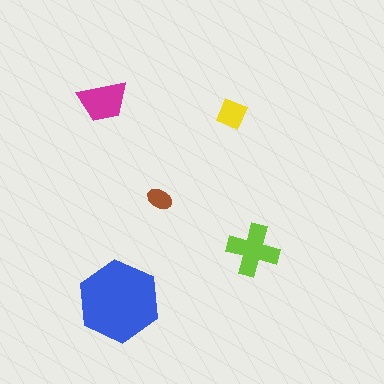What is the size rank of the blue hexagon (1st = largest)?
1st.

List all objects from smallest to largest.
The brown ellipse, the yellow diamond, the magenta trapezoid, the lime cross, the blue hexagon.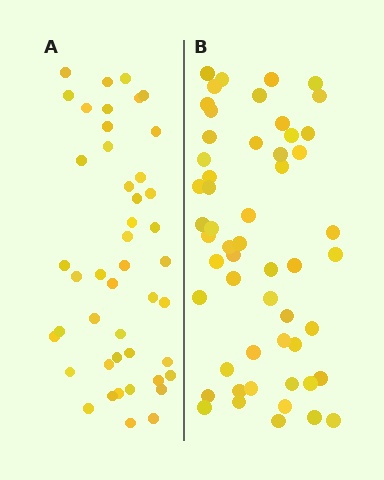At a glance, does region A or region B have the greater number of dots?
Region B (the right region) has more dots.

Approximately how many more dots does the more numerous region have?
Region B has roughly 8 or so more dots than region A.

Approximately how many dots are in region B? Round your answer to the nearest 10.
About 50 dots. (The exact count is 54, which rounds to 50.)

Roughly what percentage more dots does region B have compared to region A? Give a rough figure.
About 20% more.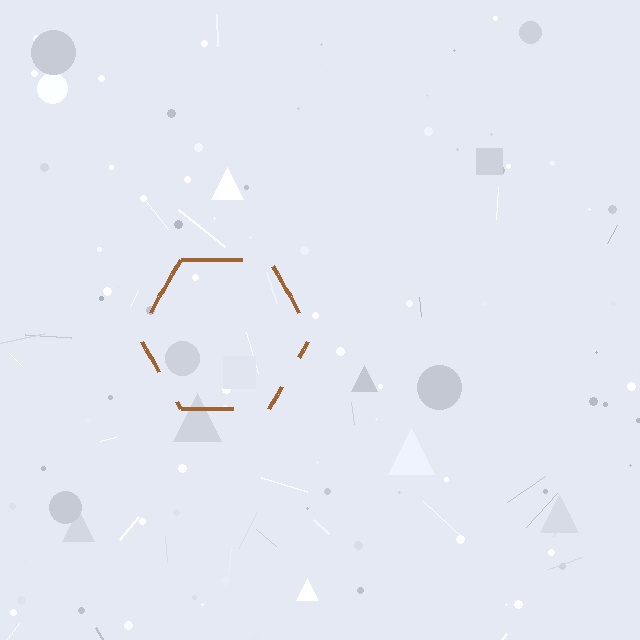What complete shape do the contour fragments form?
The contour fragments form a hexagon.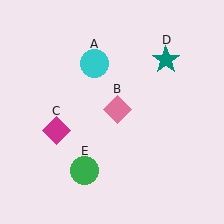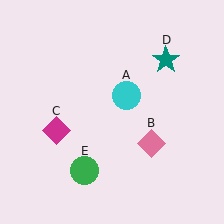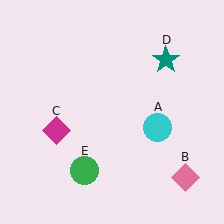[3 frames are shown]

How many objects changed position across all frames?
2 objects changed position: cyan circle (object A), pink diamond (object B).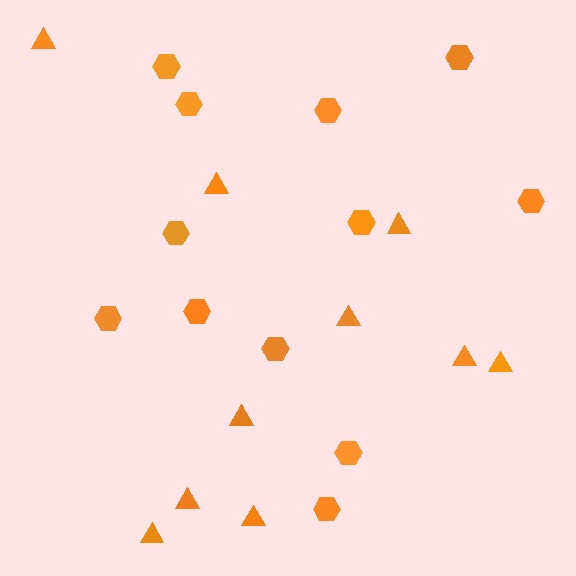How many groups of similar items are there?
There are 2 groups: one group of triangles (10) and one group of hexagons (12).